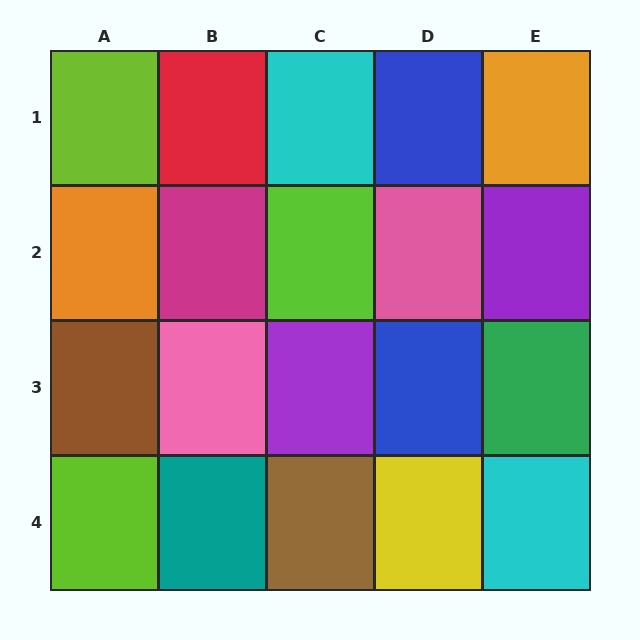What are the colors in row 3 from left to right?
Brown, pink, purple, blue, green.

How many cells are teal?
1 cell is teal.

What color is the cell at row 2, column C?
Lime.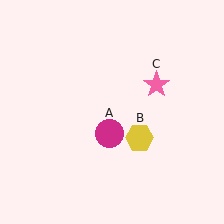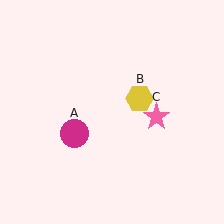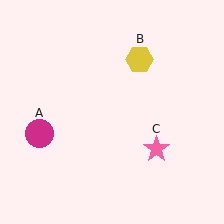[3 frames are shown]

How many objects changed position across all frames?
3 objects changed position: magenta circle (object A), yellow hexagon (object B), pink star (object C).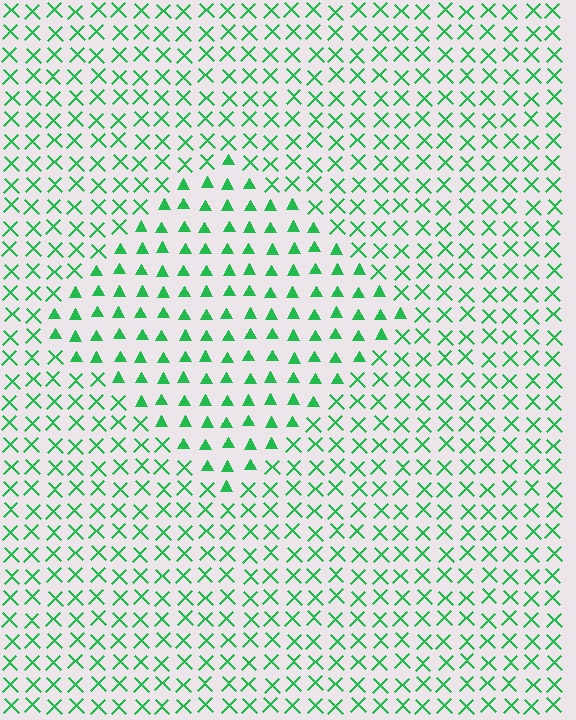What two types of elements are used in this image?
The image uses triangles inside the diamond region and X marks outside it.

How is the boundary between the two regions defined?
The boundary is defined by a change in element shape: triangles inside vs. X marks outside. All elements share the same color and spacing.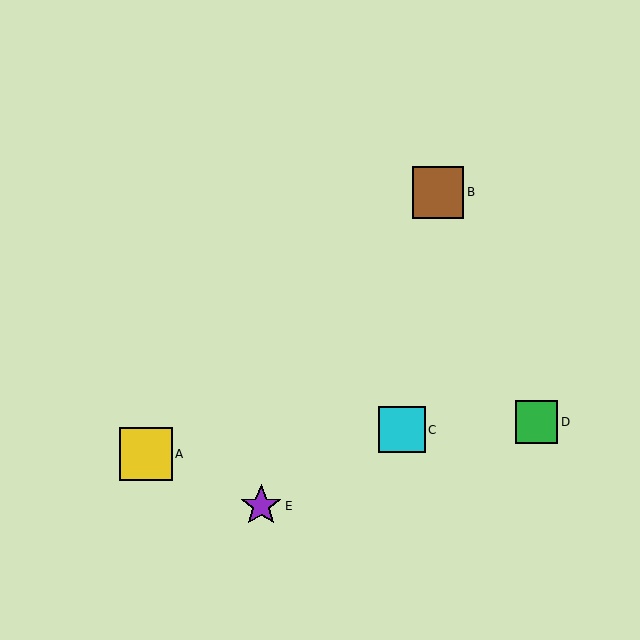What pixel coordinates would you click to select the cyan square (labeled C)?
Click at (402, 430) to select the cyan square C.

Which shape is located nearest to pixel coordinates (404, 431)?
The cyan square (labeled C) at (402, 430) is nearest to that location.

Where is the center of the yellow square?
The center of the yellow square is at (146, 454).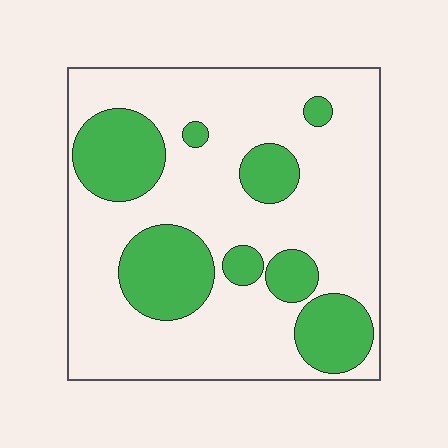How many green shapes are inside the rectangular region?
8.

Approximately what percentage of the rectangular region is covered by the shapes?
Approximately 30%.